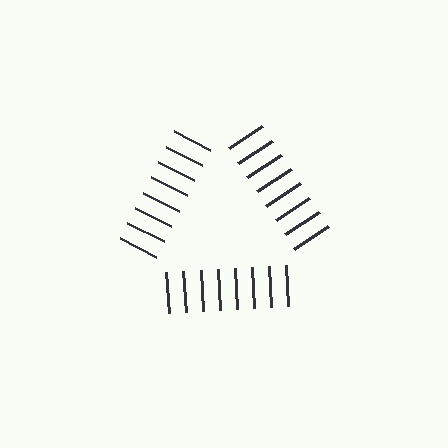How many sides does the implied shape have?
3 sides — the line-ends trace a triangle.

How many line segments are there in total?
24 — 8 along each of the 3 edges.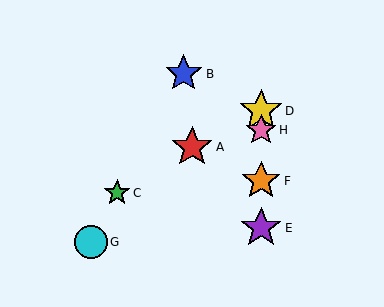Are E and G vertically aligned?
No, E is at x≈261 and G is at x≈91.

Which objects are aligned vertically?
Objects D, E, F, H are aligned vertically.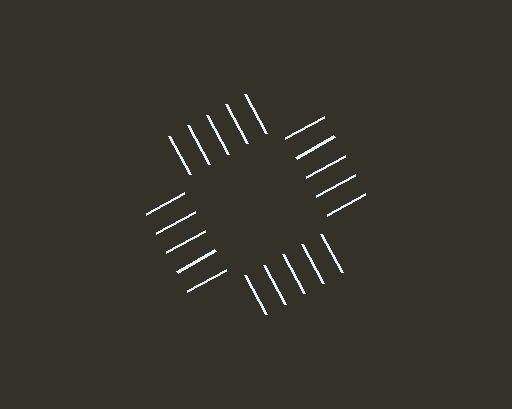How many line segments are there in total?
20 — 5 along each of the 4 edges.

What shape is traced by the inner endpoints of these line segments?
An illusory square — the line segments terminate on its edges but no continuous stroke is drawn.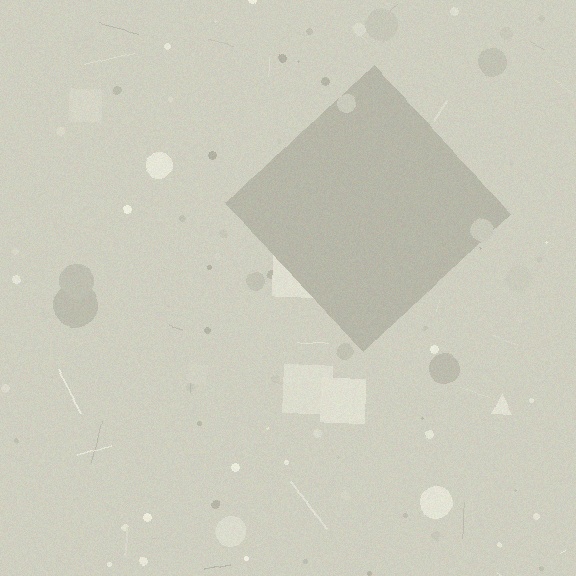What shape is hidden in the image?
A diamond is hidden in the image.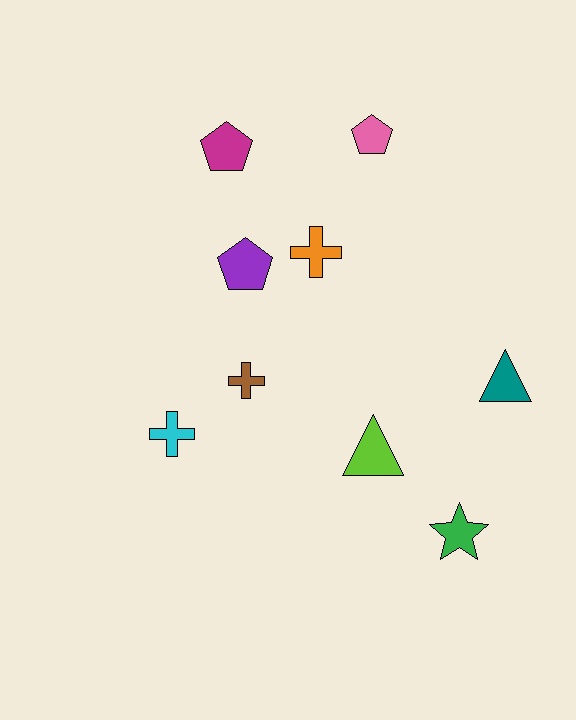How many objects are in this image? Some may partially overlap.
There are 9 objects.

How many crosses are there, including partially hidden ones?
There are 3 crosses.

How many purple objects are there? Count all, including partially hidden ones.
There is 1 purple object.